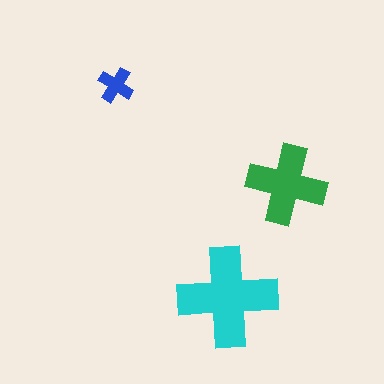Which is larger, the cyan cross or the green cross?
The cyan one.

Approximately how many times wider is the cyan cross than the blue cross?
About 3 times wider.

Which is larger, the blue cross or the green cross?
The green one.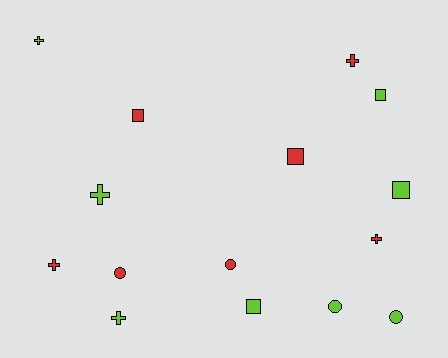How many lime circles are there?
There are 2 lime circles.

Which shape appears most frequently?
Cross, with 6 objects.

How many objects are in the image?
There are 15 objects.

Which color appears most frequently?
Lime, with 8 objects.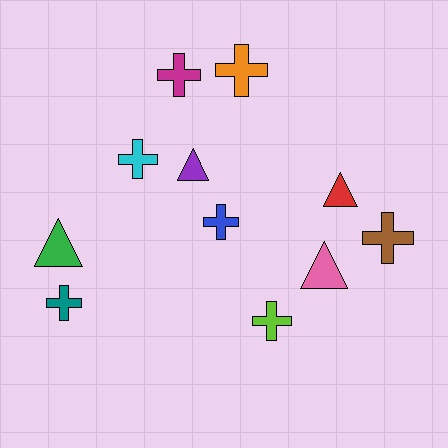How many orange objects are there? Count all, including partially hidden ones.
There is 1 orange object.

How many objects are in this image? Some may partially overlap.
There are 11 objects.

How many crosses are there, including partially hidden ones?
There are 7 crosses.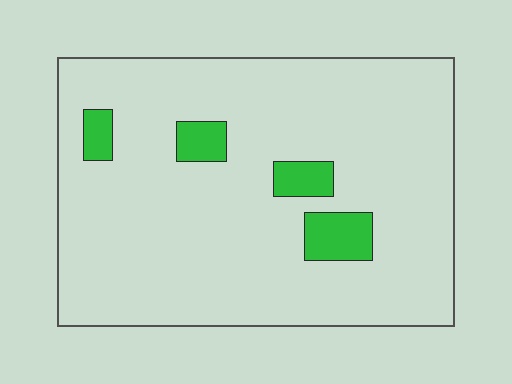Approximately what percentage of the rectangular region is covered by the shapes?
Approximately 10%.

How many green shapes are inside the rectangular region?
4.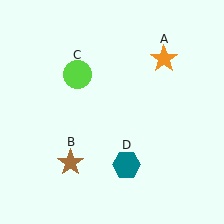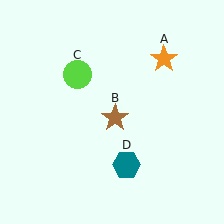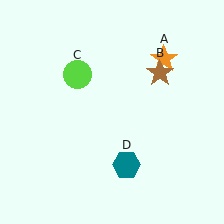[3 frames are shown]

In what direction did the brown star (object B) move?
The brown star (object B) moved up and to the right.